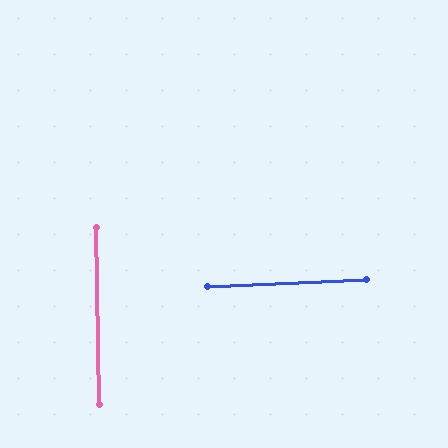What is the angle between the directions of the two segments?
Approximately 89 degrees.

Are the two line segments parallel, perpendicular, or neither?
Perpendicular — they meet at approximately 89°.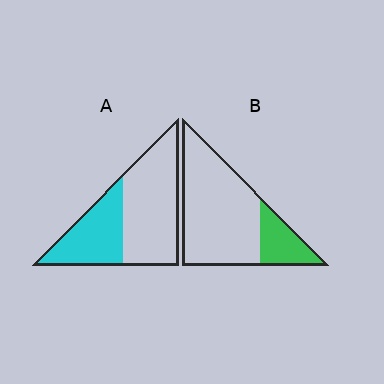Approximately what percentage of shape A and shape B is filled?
A is approximately 40% and B is approximately 20%.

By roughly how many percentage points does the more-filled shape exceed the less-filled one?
By roughly 15 percentage points (A over B).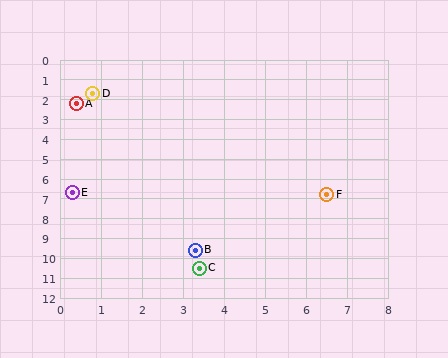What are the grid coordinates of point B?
Point B is at approximately (3.3, 9.6).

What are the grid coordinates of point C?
Point C is at approximately (3.4, 10.5).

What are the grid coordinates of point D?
Point D is at approximately (0.8, 1.7).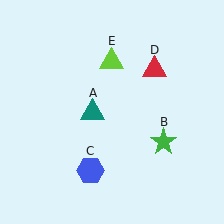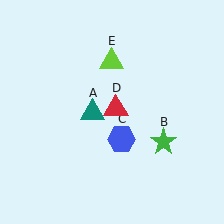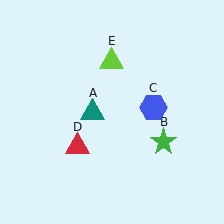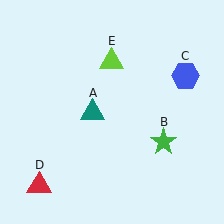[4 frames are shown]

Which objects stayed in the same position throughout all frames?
Teal triangle (object A) and green star (object B) and lime triangle (object E) remained stationary.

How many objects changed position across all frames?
2 objects changed position: blue hexagon (object C), red triangle (object D).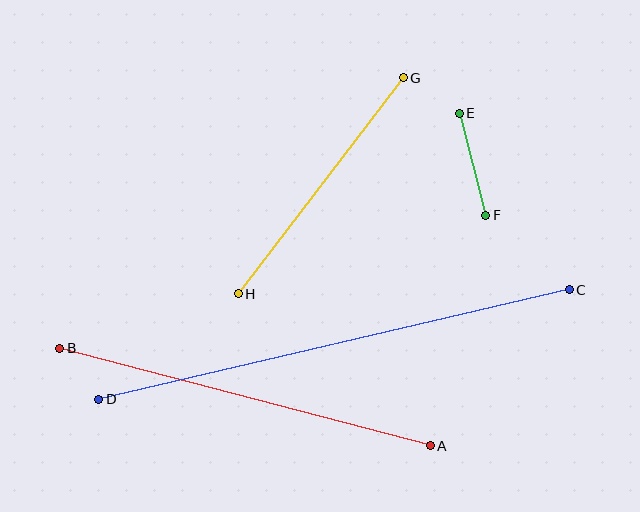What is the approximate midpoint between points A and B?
The midpoint is at approximately (245, 397) pixels.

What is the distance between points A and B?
The distance is approximately 383 pixels.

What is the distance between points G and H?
The distance is approximately 272 pixels.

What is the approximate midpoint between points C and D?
The midpoint is at approximately (334, 345) pixels.